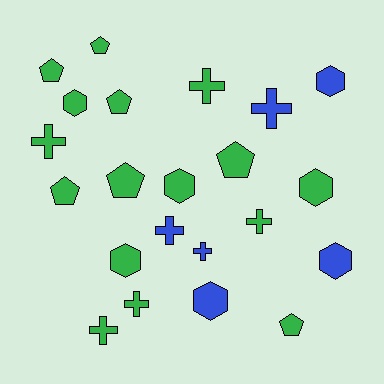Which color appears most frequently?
Green, with 16 objects.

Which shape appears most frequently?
Cross, with 8 objects.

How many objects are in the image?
There are 22 objects.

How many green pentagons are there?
There are 7 green pentagons.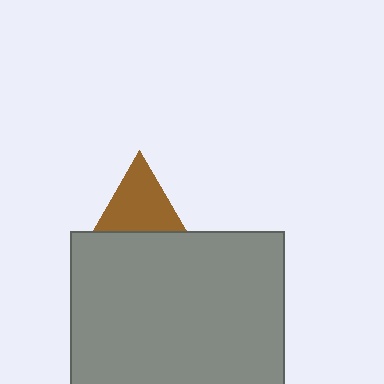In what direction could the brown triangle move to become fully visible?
The brown triangle could move up. That would shift it out from behind the gray rectangle entirely.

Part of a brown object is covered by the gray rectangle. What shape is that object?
It is a triangle.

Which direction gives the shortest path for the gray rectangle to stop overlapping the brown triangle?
Moving down gives the shortest separation.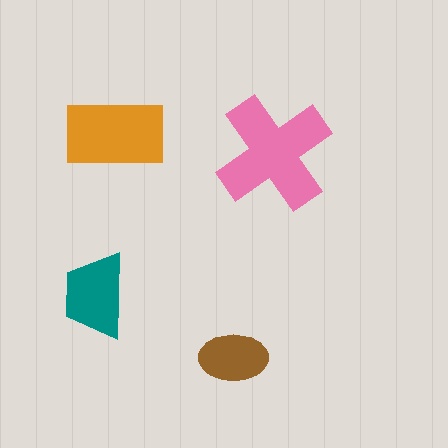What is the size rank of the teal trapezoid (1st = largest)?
3rd.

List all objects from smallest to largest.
The brown ellipse, the teal trapezoid, the orange rectangle, the pink cross.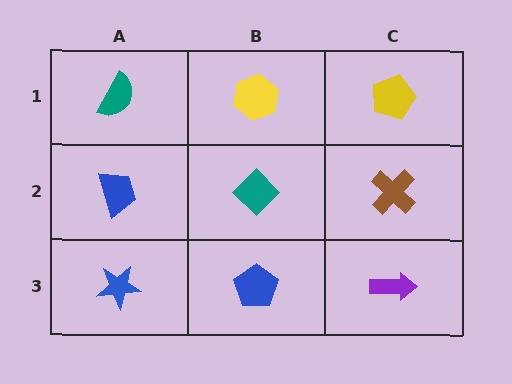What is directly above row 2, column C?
A yellow pentagon.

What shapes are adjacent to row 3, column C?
A brown cross (row 2, column C), a blue pentagon (row 3, column B).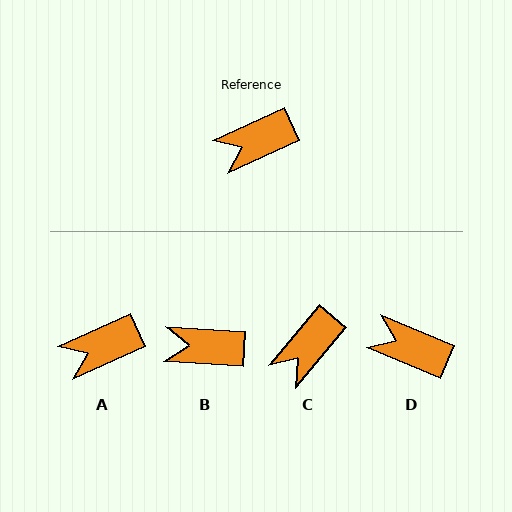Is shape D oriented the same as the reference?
No, it is off by about 48 degrees.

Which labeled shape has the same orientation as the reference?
A.